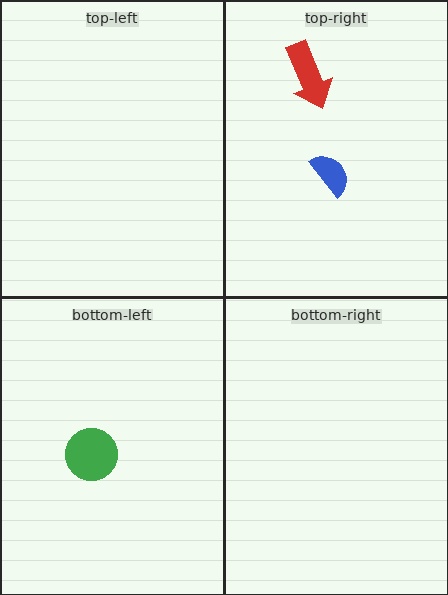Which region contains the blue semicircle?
The top-right region.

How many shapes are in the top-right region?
2.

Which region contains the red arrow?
The top-right region.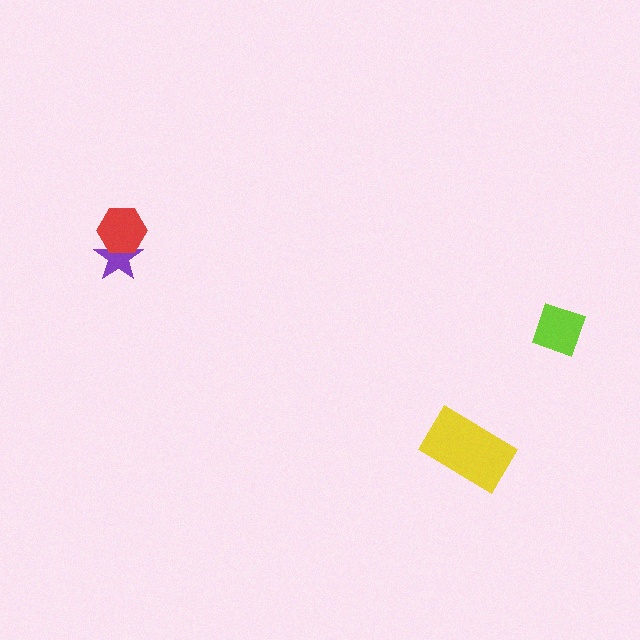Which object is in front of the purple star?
The red hexagon is in front of the purple star.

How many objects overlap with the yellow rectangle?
0 objects overlap with the yellow rectangle.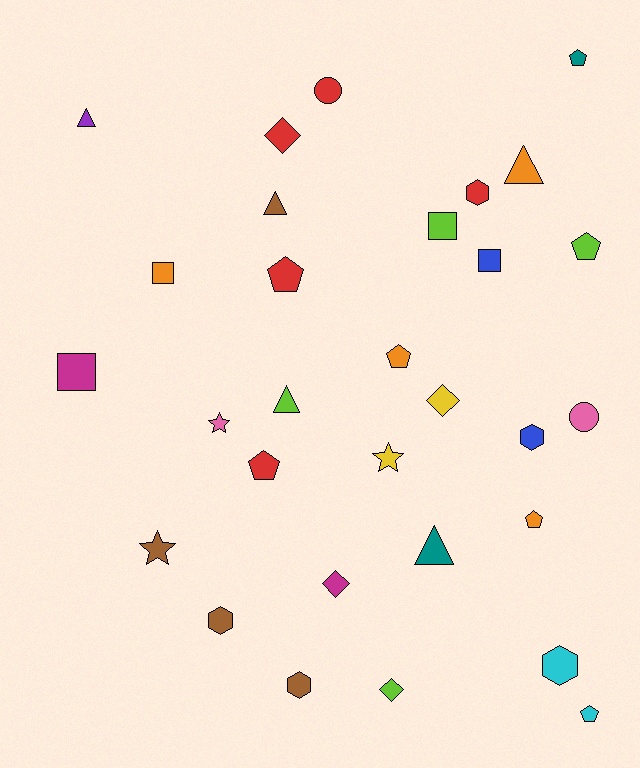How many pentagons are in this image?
There are 7 pentagons.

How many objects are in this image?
There are 30 objects.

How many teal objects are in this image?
There are 2 teal objects.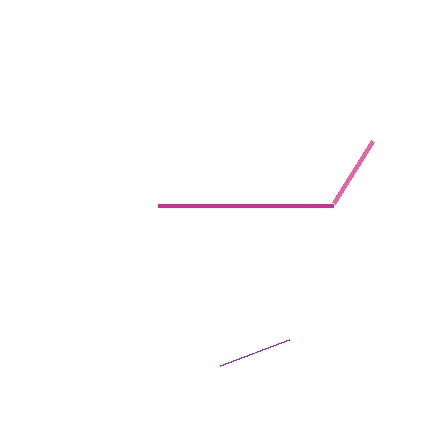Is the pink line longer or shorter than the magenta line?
The magenta line is longer than the pink line.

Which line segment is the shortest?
The pink line is the shortest at approximately 73 pixels.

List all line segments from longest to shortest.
From longest to shortest: magenta, purple, pink.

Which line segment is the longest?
The magenta line is the longest at approximately 175 pixels.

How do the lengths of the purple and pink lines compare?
The purple and pink lines are approximately the same length.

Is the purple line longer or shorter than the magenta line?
The magenta line is longer than the purple line.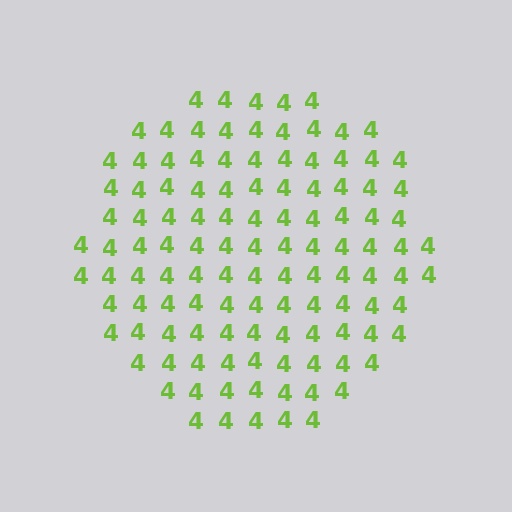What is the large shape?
The large shape is a circle.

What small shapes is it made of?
It is made of small digit 4's.